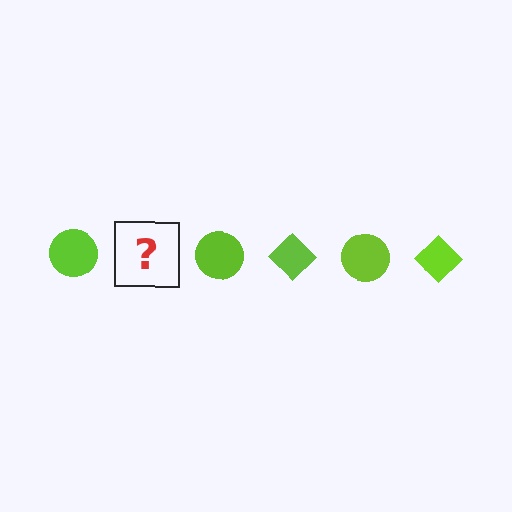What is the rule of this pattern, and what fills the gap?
The rule is that the pattern cycles through circle, diamond shapes in lime. The gap should be filled with a lime diamond.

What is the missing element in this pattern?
The missing element is a lime diamond.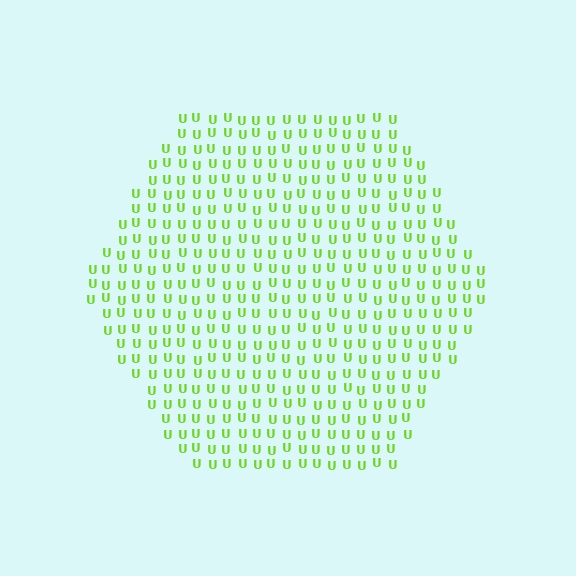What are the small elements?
The small elements are letter U's.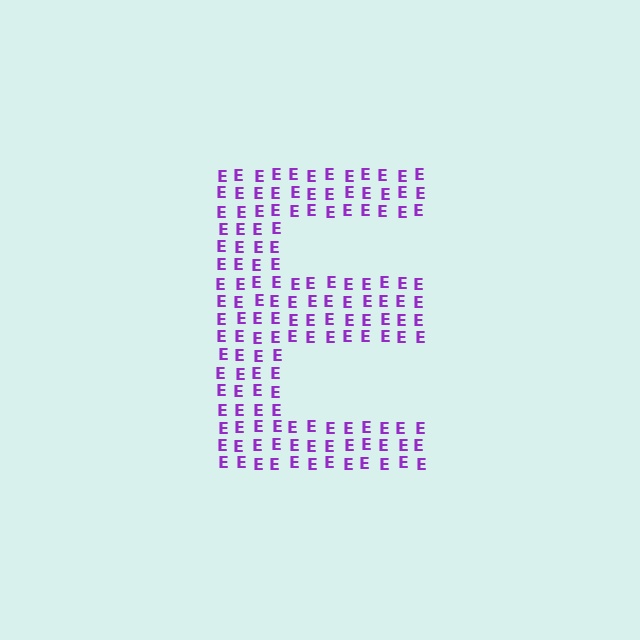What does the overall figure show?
The overall figure shows the letter E.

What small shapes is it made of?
It is made of small letter E's.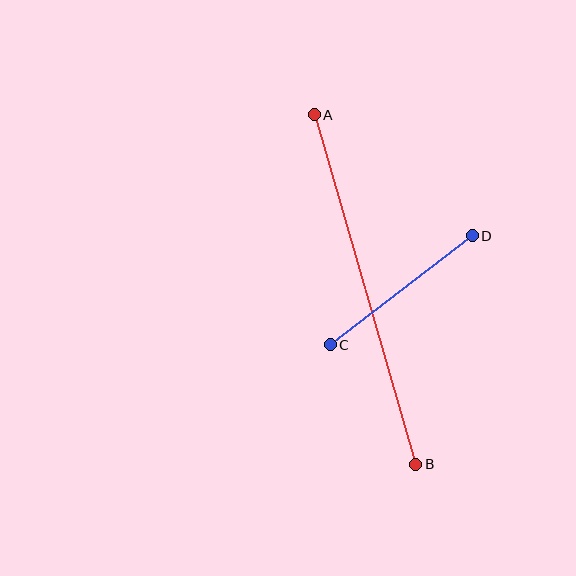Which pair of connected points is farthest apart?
Points A and B are farthest apart.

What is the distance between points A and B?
The distance is approximately 364 pixels.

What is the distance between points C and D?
The distance is approximately 179 pixels.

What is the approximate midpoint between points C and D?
The midpoint is at approximately (401, 290) pixels.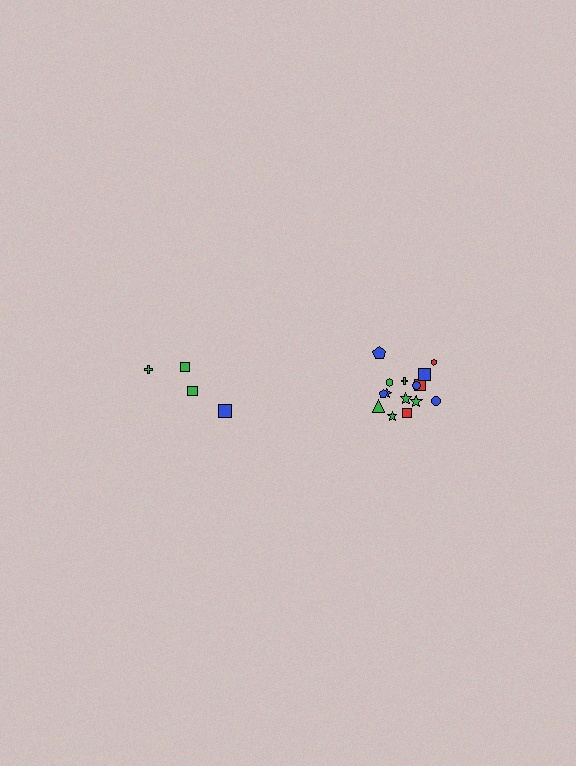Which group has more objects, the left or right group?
The right group.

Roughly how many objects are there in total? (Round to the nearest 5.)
Roughly 20 objects in total.